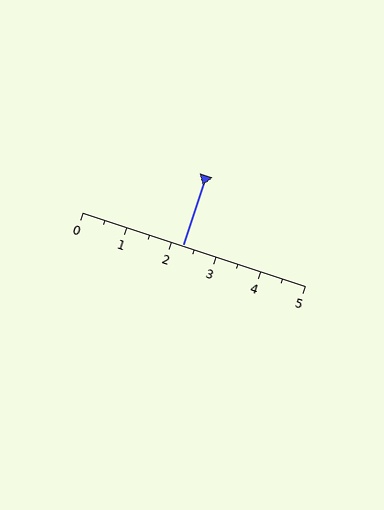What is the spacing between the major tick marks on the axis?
The major ticks are spaced 1 apart.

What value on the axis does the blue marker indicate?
The marker indicates approximately 2.2.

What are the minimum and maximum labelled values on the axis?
The axis runs from 0 to 5.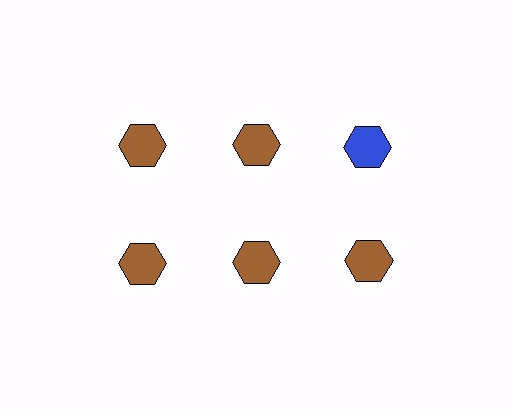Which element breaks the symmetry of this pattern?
The blue hexagon in the top row, center column breaks the symmetry. All other shapes are brown hexagons.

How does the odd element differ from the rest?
It has a different color: blue instead of brown.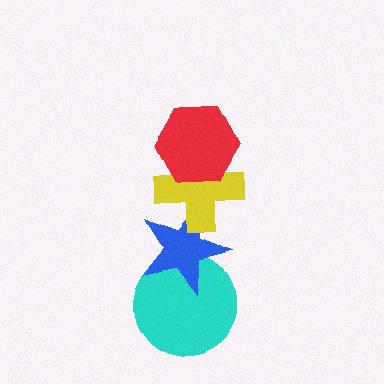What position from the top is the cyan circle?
The cyan circle is 4th from the top.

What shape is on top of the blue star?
The yellow cross is on top of the blue star.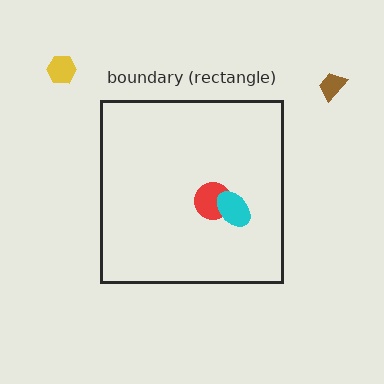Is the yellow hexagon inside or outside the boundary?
Outside.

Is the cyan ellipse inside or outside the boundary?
Inside.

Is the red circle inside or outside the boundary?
Inside.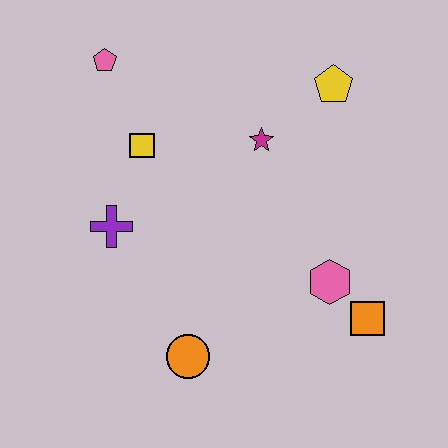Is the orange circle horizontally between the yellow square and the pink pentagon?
No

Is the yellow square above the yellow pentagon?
No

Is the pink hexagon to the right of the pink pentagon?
Yes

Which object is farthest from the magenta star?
The orange circle is farthest from the magenta star.